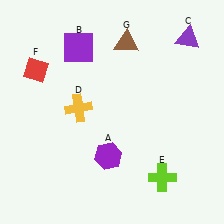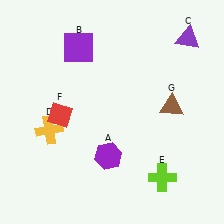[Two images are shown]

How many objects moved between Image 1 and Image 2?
3 objects moved between the two images.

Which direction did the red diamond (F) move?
The red diamond (F) moved down.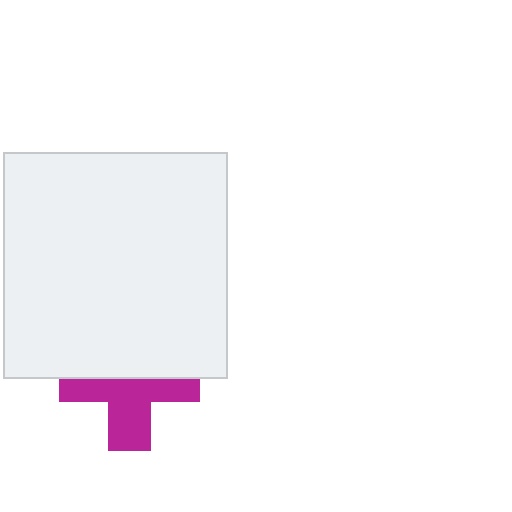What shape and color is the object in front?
The object in front is a white rectangle.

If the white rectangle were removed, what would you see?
You would see the complete magenta cross.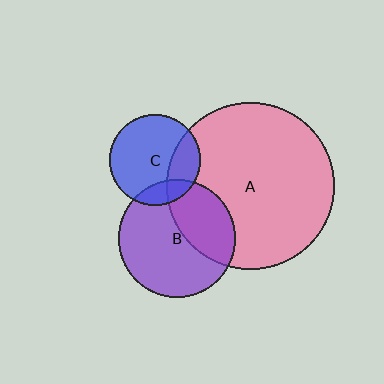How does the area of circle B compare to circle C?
Approximately 1.7 times.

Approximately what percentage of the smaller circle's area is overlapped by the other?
Approximately 35%.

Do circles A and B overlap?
Yes.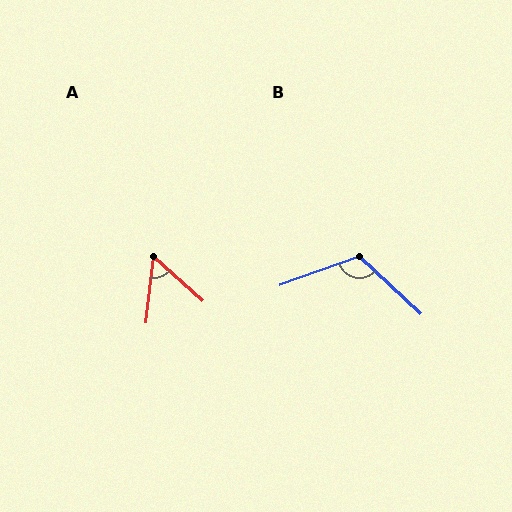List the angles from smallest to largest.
A (55°), B (117°).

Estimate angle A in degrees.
Approximately 55 degrees.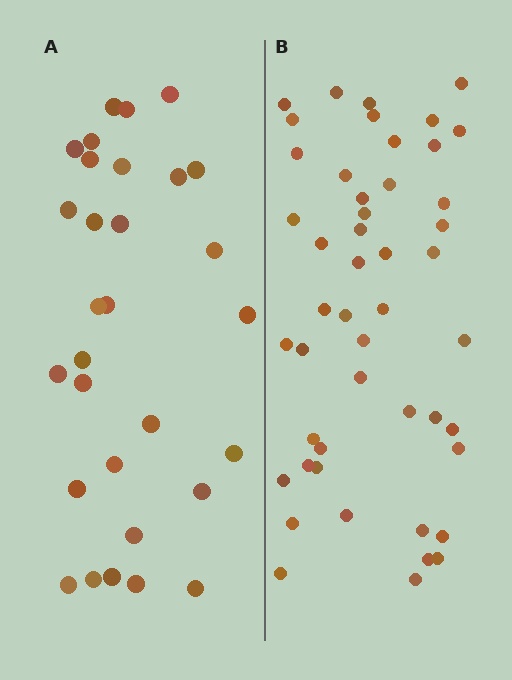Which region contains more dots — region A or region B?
Region B (the right region) has more dots.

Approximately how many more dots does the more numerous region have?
Region B has approximately 20 more dots than region A.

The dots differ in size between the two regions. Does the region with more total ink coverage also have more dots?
No. Region A has more total ink coverage because its dots are larger, but region B actually contains more individual dots. Total area can be misleading — the number of items is what matters here.